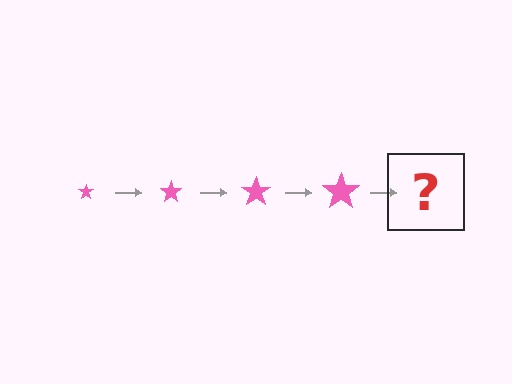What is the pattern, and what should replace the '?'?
The pattern is that the star gets progressively larger each step. The '?' should be a pink star, larger than the previous one.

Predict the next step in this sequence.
The next step is a pink star, larger than the previous one.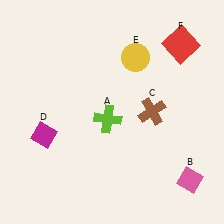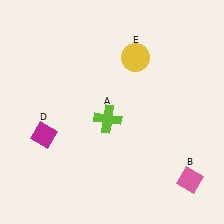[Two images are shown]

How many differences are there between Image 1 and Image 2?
There are 2 differences between the two images.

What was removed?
The brown cross (C), the red square (F) were removed in Image 2.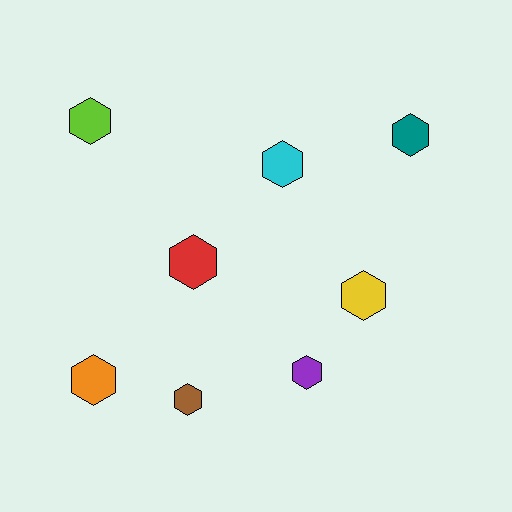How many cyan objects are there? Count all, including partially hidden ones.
There is 1 cyan object.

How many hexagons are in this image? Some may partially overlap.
There are 8 hexagons.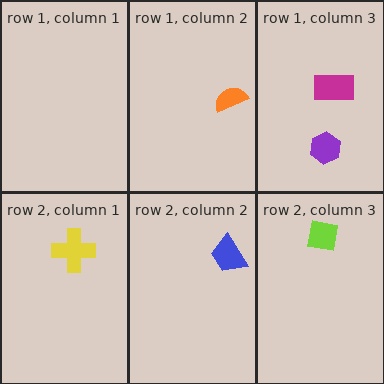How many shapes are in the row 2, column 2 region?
1.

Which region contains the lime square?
The row 2, column 3 region.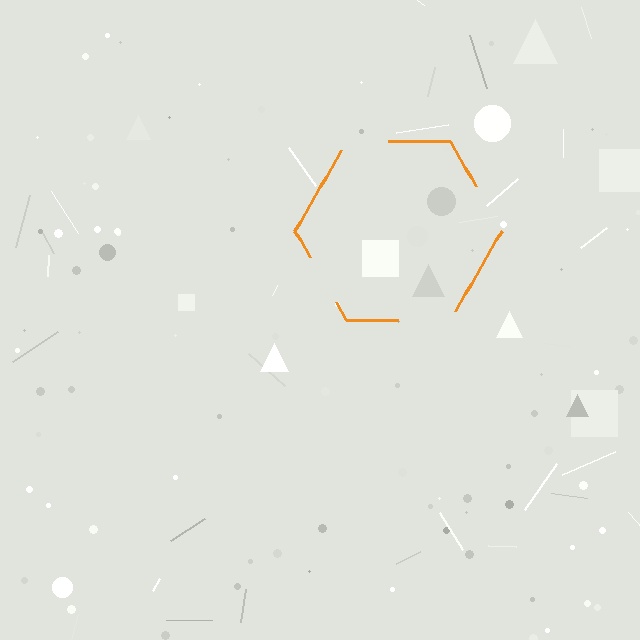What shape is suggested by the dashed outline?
The dashed outline suggests a hexagon.